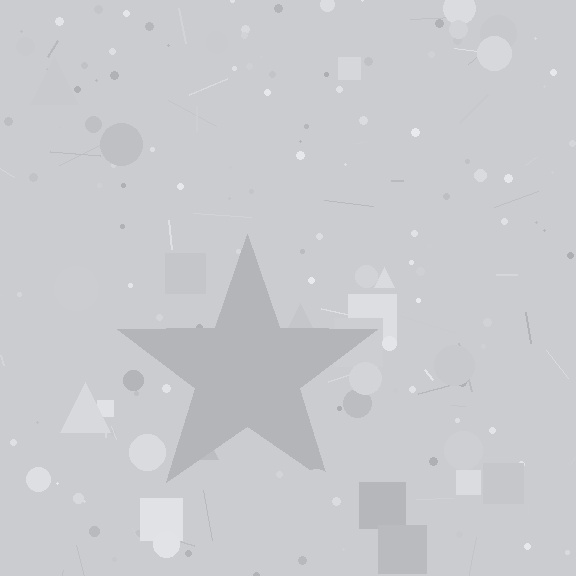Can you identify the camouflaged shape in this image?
The camouflaged shape is a star.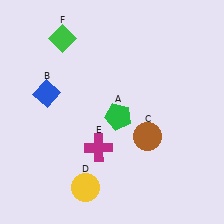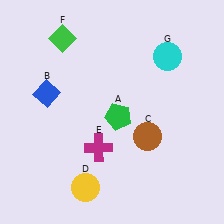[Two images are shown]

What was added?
A cyan circle (G) was added in Image 2.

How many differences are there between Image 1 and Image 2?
There is 1 difference between the two images.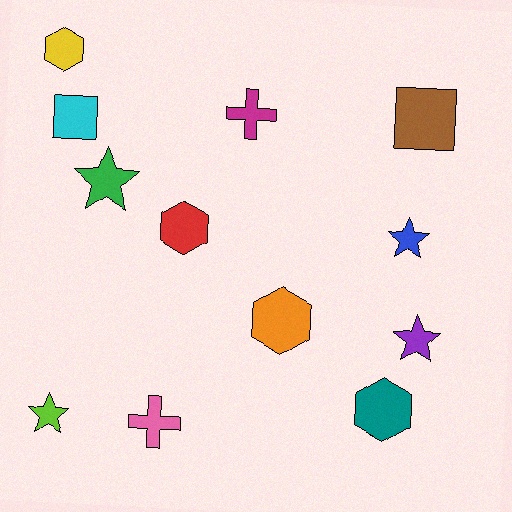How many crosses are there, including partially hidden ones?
There are 2 crosses.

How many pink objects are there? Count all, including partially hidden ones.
There is 1 pink object.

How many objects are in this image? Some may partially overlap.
There are 12 objects.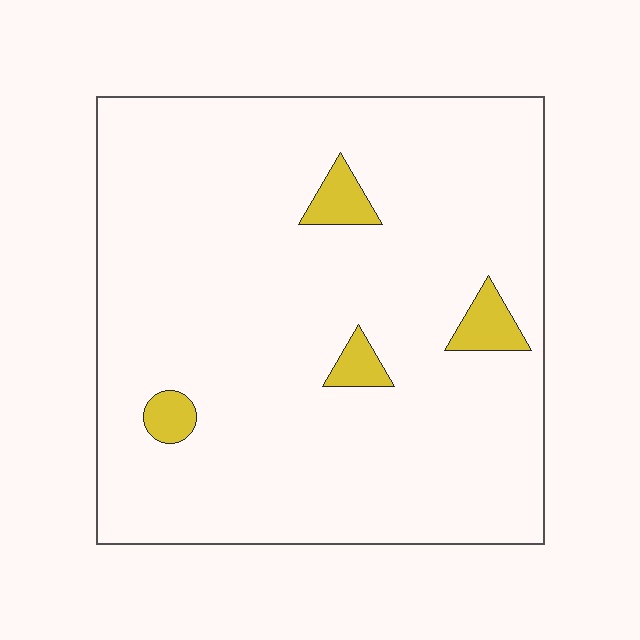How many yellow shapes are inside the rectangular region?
4.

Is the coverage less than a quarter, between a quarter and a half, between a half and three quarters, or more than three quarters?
Less than a quarter.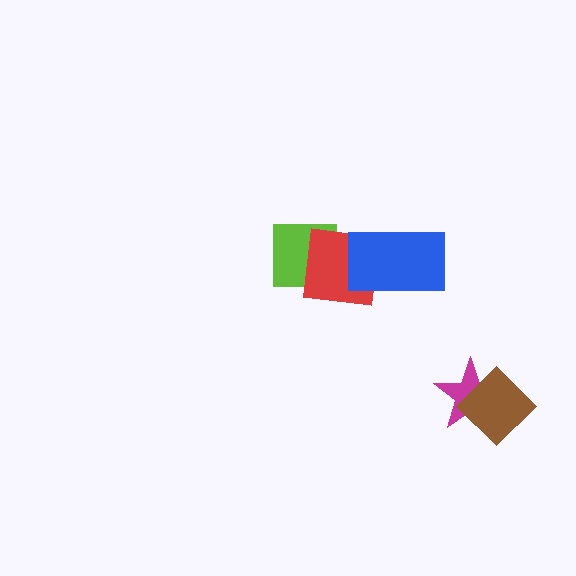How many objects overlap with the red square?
2 objects overlap with the red square.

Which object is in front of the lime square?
The red square is in front of the lime square.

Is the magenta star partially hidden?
Yes, it is partially covered by another shape.